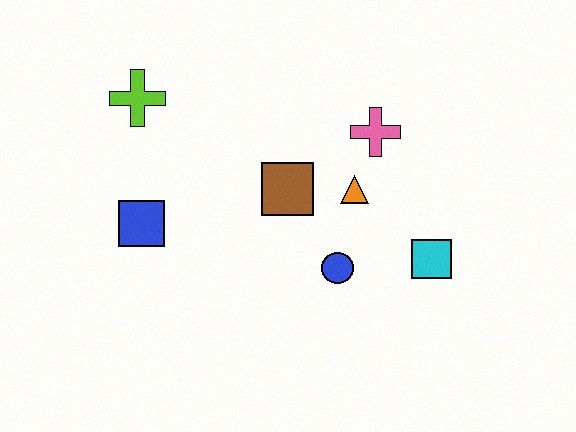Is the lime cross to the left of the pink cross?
Yes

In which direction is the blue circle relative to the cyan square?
The blue circle is to the left of the cyan square.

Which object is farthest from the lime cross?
The cyan square is farthest from the lime cross.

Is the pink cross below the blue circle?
No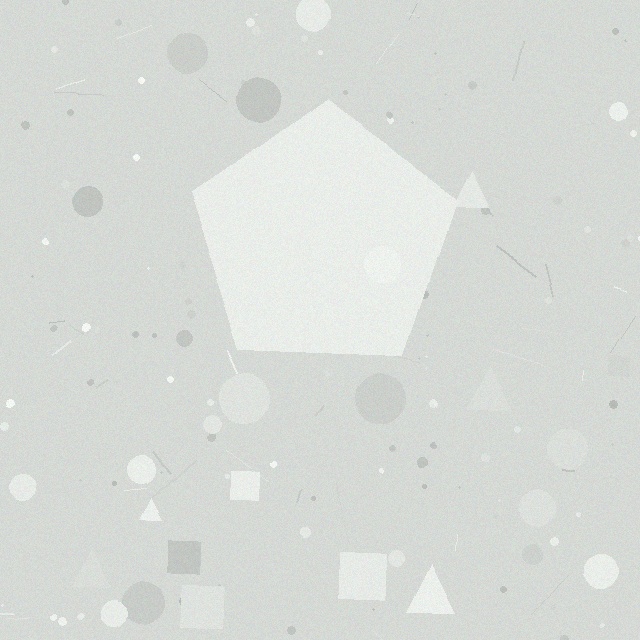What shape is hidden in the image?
A pentagon is hidden in the image.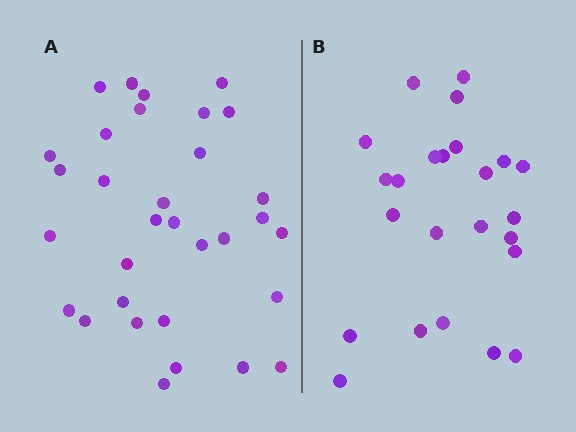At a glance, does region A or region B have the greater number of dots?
Region A (the left region) has more dots.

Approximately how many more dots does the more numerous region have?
Region A has roughly 8 or so more dots than region B.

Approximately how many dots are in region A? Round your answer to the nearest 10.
About 30 dots. (The exact count is 32, which rounds to 30.)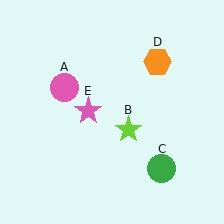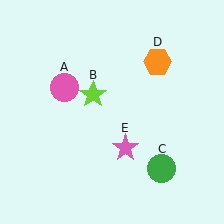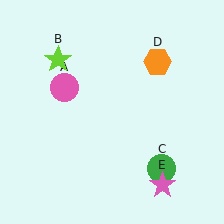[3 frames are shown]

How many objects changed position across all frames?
2 objects changed position: lime star (object B), pink star (object E).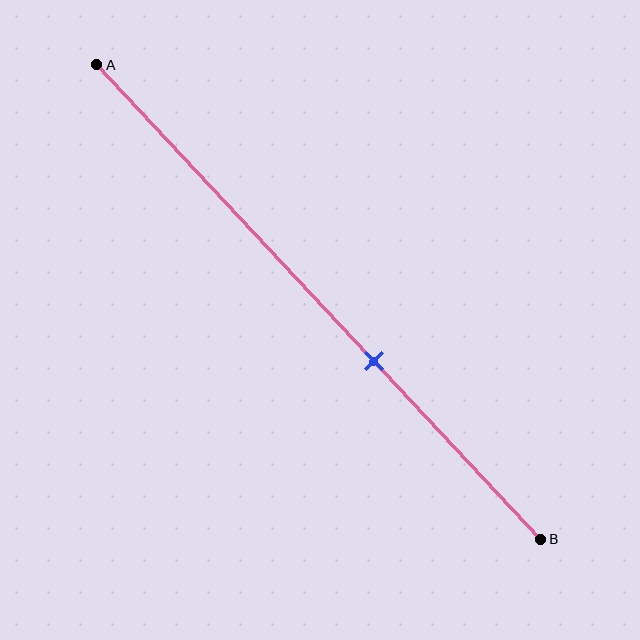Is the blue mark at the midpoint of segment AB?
No, the mark is at about 60% from A, not at the 50% midpoint.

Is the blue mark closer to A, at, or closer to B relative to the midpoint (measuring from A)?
The blue mark is closer to point B than the midpoint of segment AB.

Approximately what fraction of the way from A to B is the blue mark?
The blue mark is approximately 60% of the way from A to B.